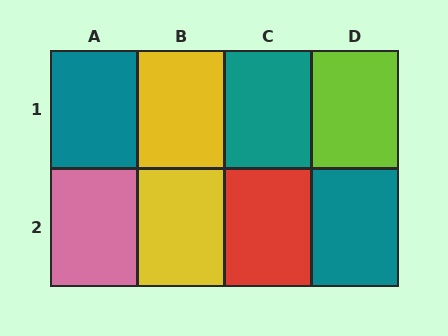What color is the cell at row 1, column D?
Lime.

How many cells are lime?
1 cell is lime.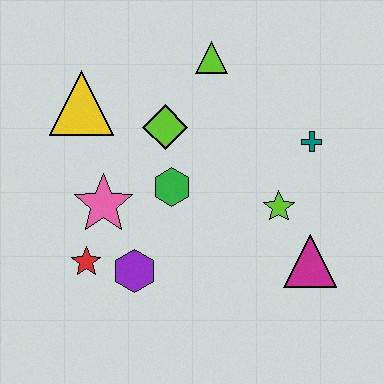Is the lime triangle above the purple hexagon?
Yes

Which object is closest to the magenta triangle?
The lime star is closest to the magenta triangle.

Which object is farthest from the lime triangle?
The red star is farthest from the lime triangle.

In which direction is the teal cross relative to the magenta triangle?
The teal cross is above the magenta triangle.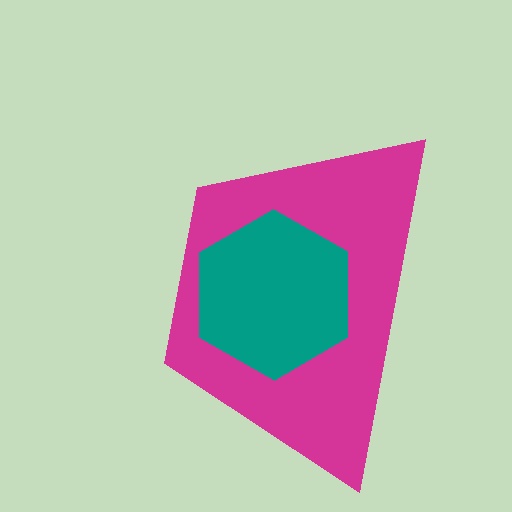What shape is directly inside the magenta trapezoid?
The teal hexagon.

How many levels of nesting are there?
2.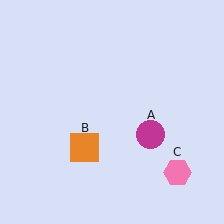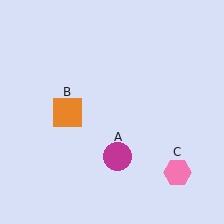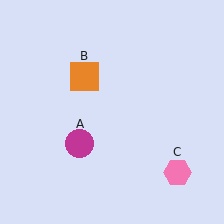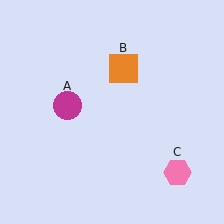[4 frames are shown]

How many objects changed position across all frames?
2 objects changed position: magenta circle (object A), orange square (object B).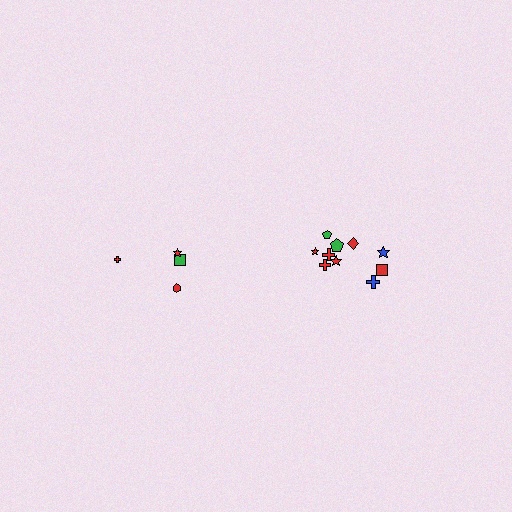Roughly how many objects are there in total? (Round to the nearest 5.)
Roughly 15 objects in total.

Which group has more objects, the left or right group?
The right group.